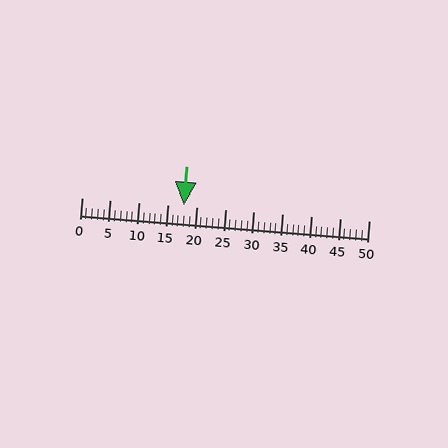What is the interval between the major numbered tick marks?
The major tick marks are spaced 5 units apart.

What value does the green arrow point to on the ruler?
The green arrow points to approximately 18.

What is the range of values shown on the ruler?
The ruler shows values from 0 to 50.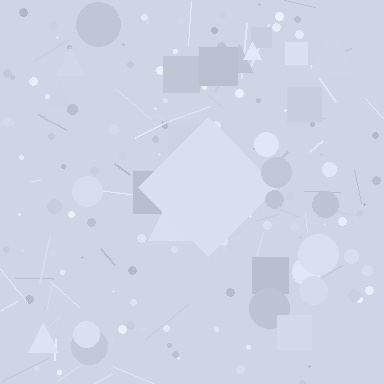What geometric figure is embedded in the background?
A diamond is embedded in the background.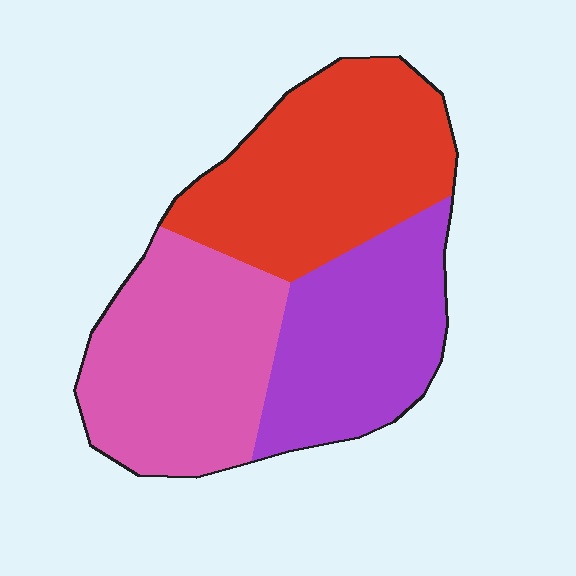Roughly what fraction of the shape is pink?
Pink covers about 35% of the shape.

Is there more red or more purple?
Red.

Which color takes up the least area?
Purple, at roughly 30%.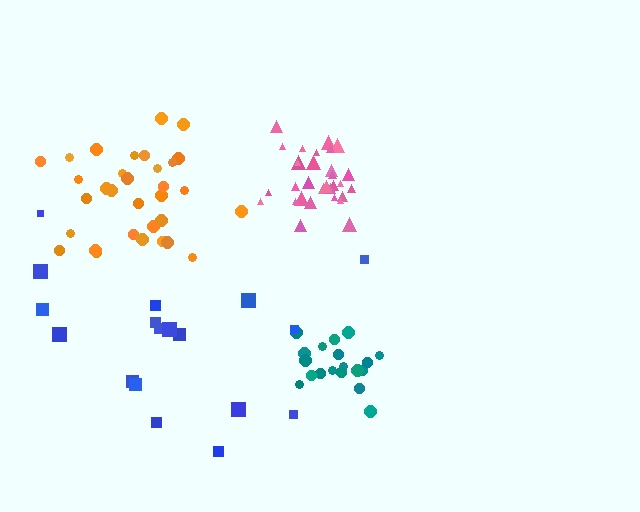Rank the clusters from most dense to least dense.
pink, teal, orange, blue.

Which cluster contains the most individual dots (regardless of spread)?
Orange (32).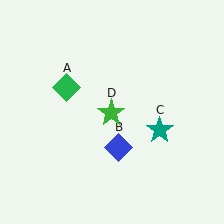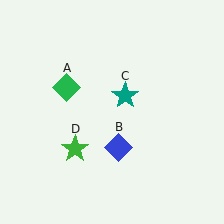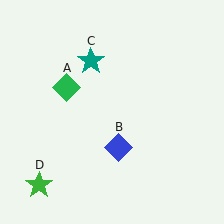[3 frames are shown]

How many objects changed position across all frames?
2 objects changed position: teal star (object C), green star (object D).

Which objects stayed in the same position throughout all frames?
Green diamond (object A) and blue diamond (object B) remained stationary.